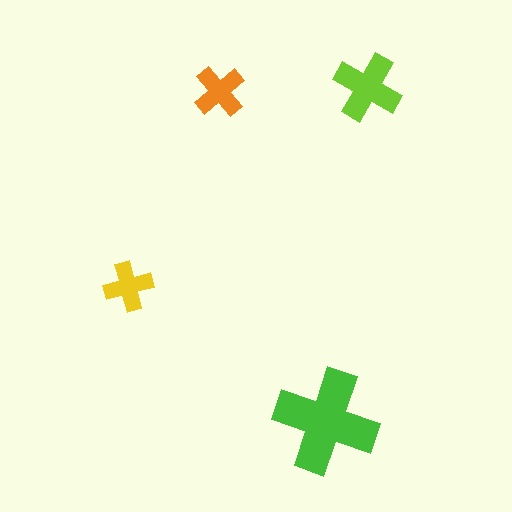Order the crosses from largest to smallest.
the green one, the lime one, the orange one, the yellow one.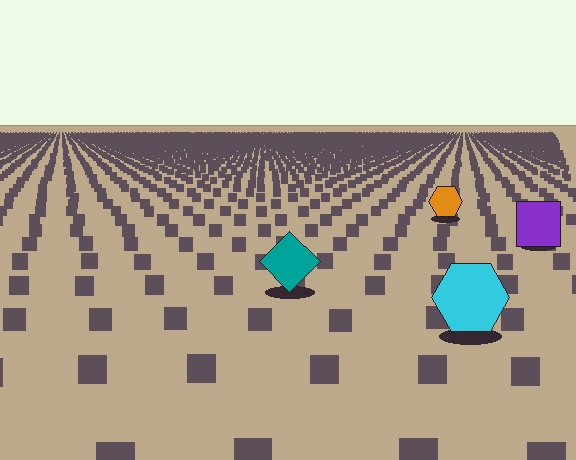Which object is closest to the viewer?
The cyan hexagon is closest. The texture marks near it are larger and more spread out.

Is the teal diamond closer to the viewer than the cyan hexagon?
No. The cyan hexagon is closer — you can tell from the texture gradient: the ground texture is coarser near it.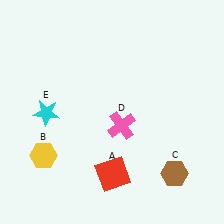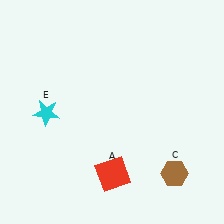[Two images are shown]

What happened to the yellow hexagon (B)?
The yellow hexagon (B) was removed in Image 2. It was in the bottom-left area of Image 1.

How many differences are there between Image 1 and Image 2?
There are 2 differences between the two images.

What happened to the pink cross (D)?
The pink cross (D) was removed in Image 2. It was in the bottom-right area of Image 1.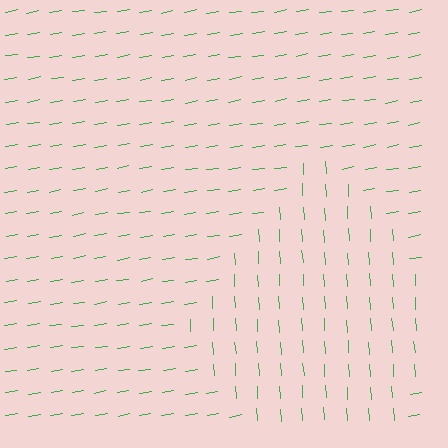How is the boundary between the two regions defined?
The boundary is defined purely by a change in line orientation (approximately 84 degrees difference). All lines are the same color and thickness.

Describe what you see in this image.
The image is filled with small green line segments. A diamond region in the image has lines oriented differently from the surrounding lines, creating a visible texture boundary.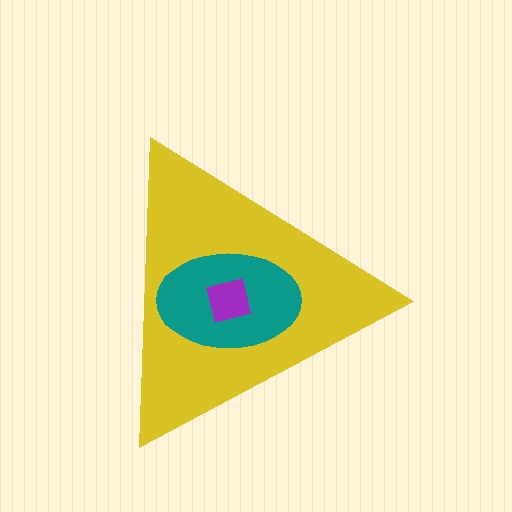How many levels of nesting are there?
3.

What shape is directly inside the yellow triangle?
The teal ellipse.